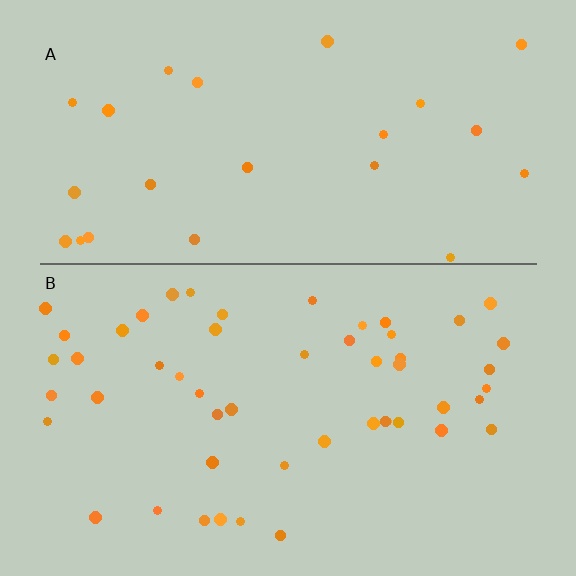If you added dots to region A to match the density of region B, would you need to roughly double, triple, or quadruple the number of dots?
Approximately double.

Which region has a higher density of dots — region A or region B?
B (the bottom).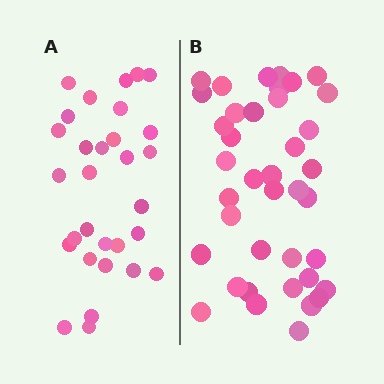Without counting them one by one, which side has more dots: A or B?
Region B (the right region) has more dots.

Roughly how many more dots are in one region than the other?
Region B has roughly 8 or so more dots than region A.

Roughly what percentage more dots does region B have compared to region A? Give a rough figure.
About 30% more.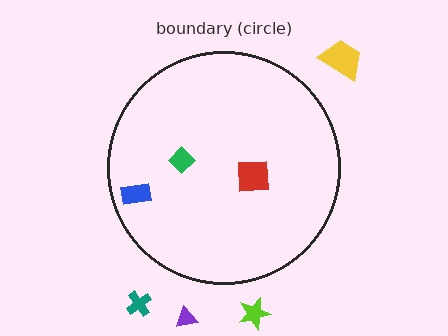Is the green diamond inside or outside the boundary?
Inside.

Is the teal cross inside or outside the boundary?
Outside.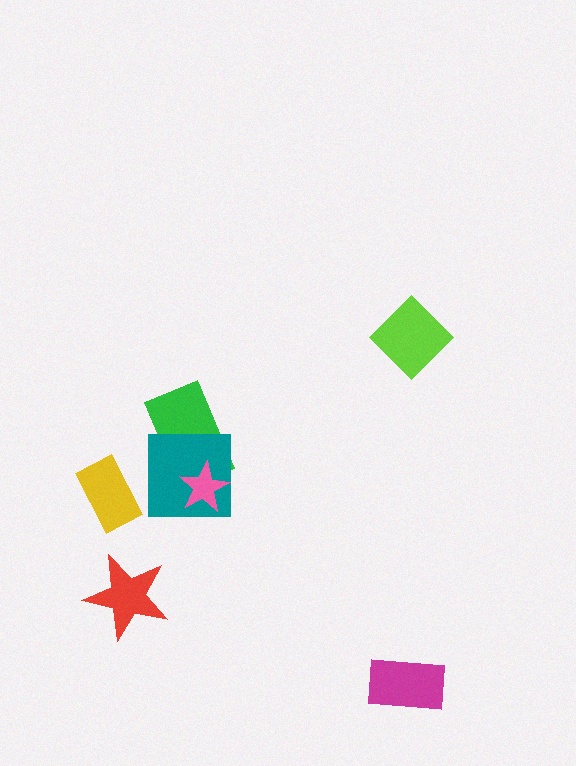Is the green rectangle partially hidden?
Yes, it is partially covered by another shape.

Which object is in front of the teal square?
The pink star is in front of the teal square.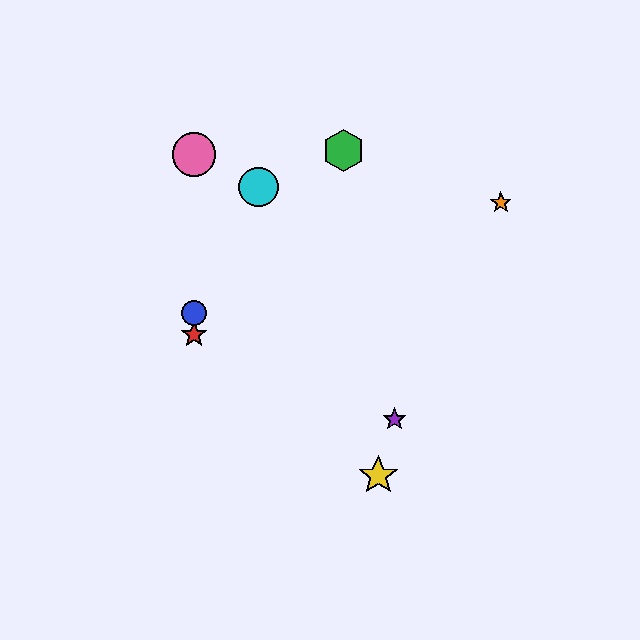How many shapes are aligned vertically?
3 shapes (the red star, the blue circle, the pink circle) are aligned vertically.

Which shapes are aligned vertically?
The red star, the blue circle, the pink circle are aligned vertically.